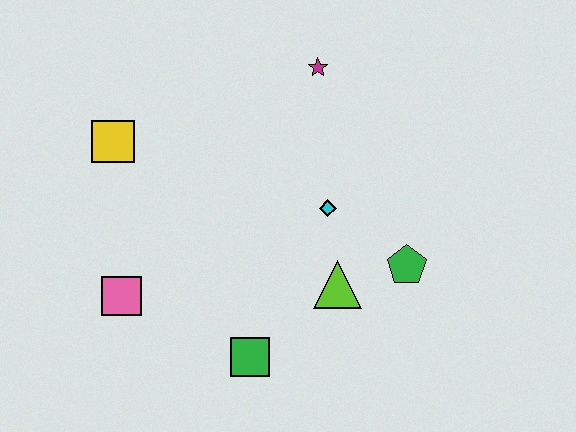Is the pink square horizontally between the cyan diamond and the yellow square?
Yes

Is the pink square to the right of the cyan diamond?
No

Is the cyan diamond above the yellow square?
No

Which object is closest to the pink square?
The green square is closest to the pink square.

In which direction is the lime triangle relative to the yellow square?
The lime triangle is to the right of the yellow square.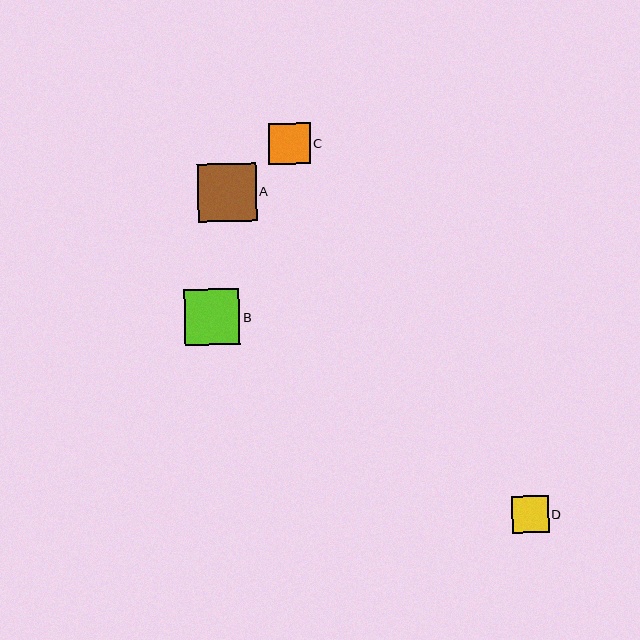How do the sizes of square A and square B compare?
Square A and square B are approximately the same size.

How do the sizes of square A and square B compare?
Square A and square B are approximately the same size.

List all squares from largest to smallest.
From largest to smallest: A, B, C, D.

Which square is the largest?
Square A is the largest with a size of approximately 59 pixels.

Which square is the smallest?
Square D is the smallest with a size of approximately 37 pixels.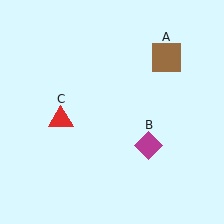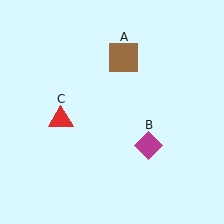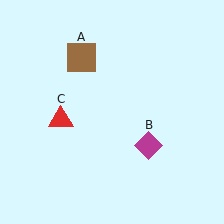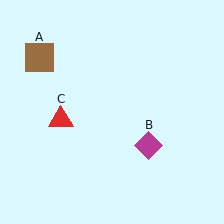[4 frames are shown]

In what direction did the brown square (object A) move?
The brown square (object A) moved left.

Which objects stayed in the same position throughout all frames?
Magenta diamond (object B) and red triangle (object C) remained stationary.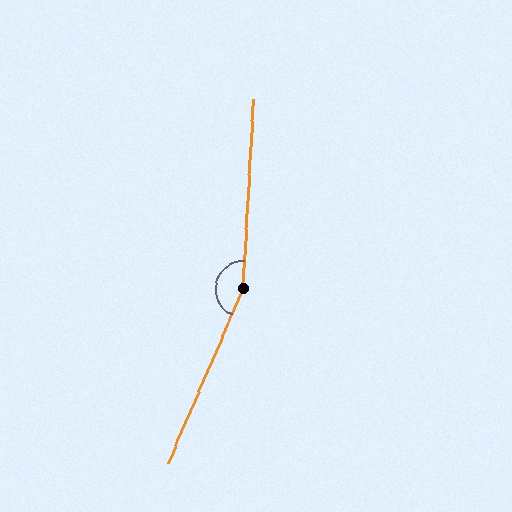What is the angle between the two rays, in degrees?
Approximately 160 degrees.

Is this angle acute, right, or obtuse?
It is obtuse.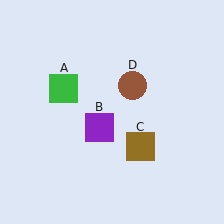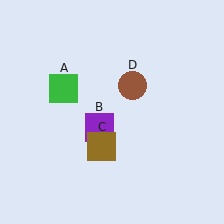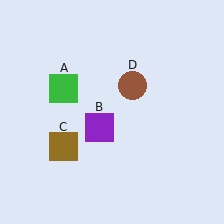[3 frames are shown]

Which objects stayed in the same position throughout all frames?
Green square (object A) and purple square (object B) and brown circle (object D) remained stationary.